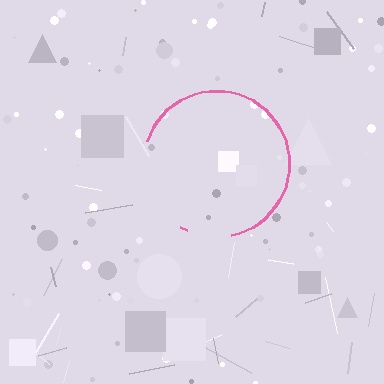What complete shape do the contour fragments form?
The contour fragments form a circle.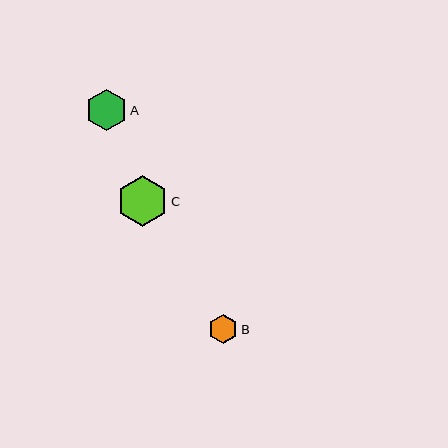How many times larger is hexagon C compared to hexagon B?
Hexagon C is approximately 1.8 times the size of hexagon B.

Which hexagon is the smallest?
Hexagon B is the smallest with a size of approximately 29 pixels.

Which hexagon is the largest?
Hexagon C is the largest with a size of approximately 51 pixels.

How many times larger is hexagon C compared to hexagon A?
Hexagon C is approximately 1.2 times the size of hexagon A.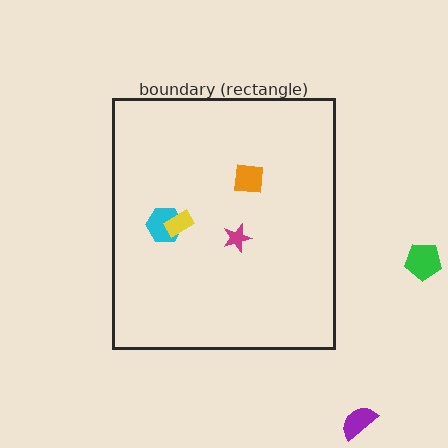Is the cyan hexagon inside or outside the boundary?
Inside.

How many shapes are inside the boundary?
4 inside, 2 outside.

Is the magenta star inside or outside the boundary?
Inside.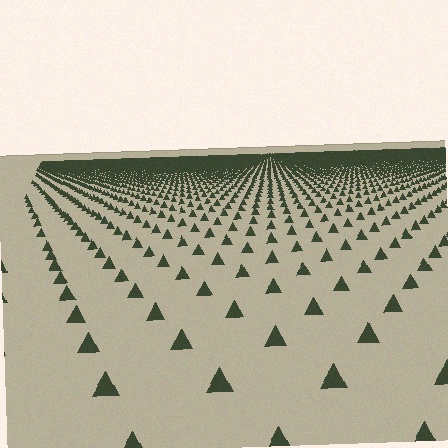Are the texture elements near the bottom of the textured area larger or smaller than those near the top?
Larger. Near the bottom, elements are closer to the viewer and appear at a bigger on-screen size.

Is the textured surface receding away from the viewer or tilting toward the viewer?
The surface is receding away from the viewer. Texture elements get smaller and denser toward the top.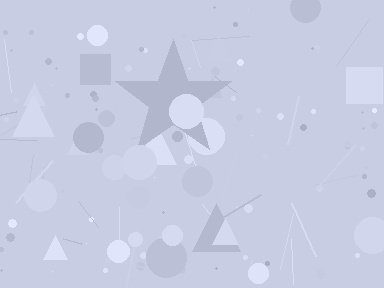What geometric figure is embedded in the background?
A star is embedded in the background.